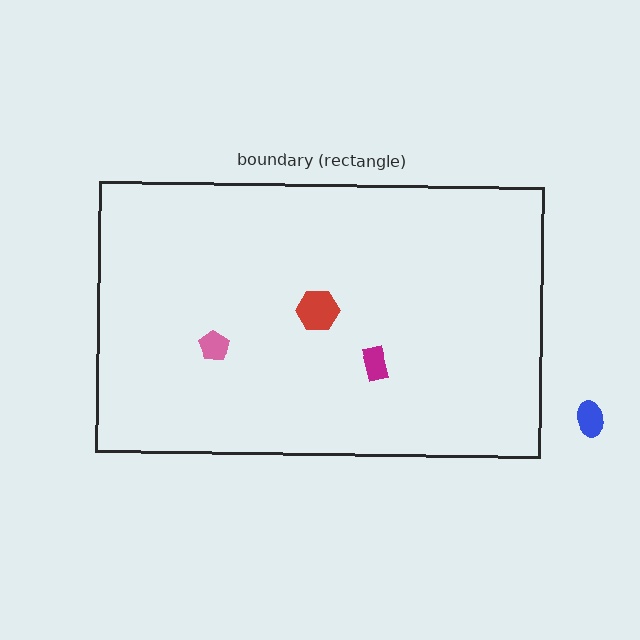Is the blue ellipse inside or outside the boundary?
Outside.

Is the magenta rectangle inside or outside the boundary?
Inside.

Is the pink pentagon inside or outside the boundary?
Inside.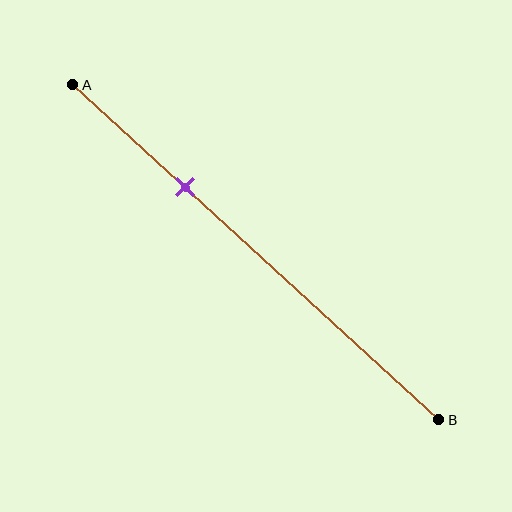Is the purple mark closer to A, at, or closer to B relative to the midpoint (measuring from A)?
The purple mark is closer to point A than the midpoint of segment AB.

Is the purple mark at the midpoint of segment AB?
No, the mark is at about 30% from A, not at the 50% midpoint.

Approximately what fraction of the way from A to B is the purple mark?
The purple mark is approximately 30% of the way from A to B.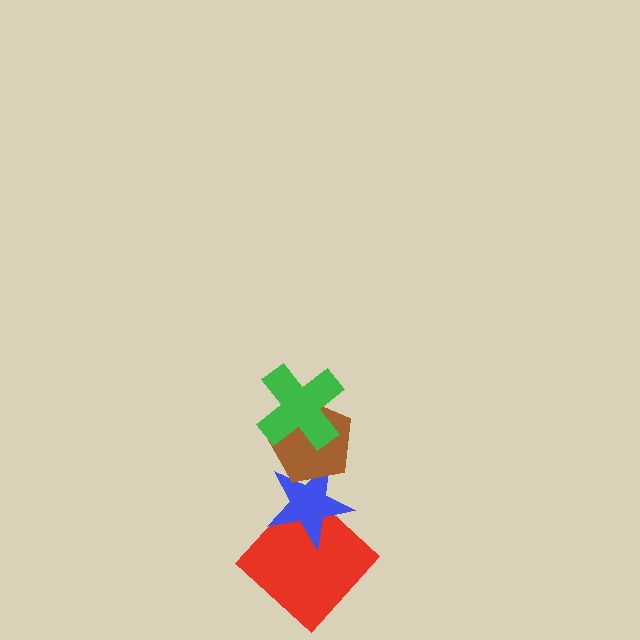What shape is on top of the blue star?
The brown pentagon is on top of the blue star.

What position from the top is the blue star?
The blue star is 3rd from the top.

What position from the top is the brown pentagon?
The brown pentagon is 2nd from the top.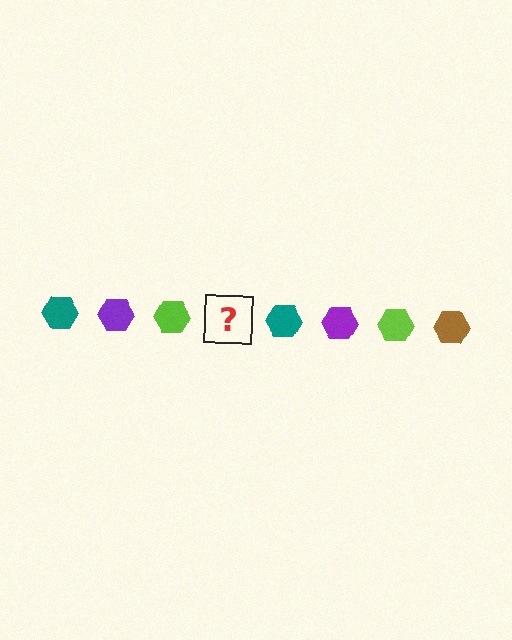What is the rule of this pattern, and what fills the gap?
The rule is that the pattern cycles through teal, purple, lime, brown hexagons. The gap should be filled with a brown hexagon.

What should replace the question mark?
The question mark should be replaced with a brown hexagon.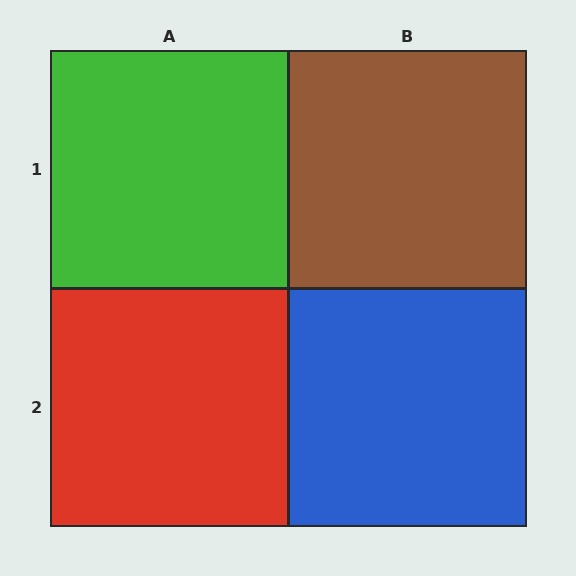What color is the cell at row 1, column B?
Brown.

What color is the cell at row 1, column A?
Green.